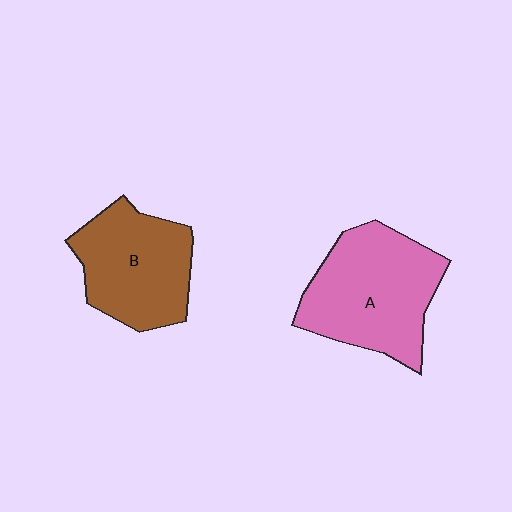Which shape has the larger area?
Shape A (pink).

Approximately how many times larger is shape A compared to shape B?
Approximately 1.2 times.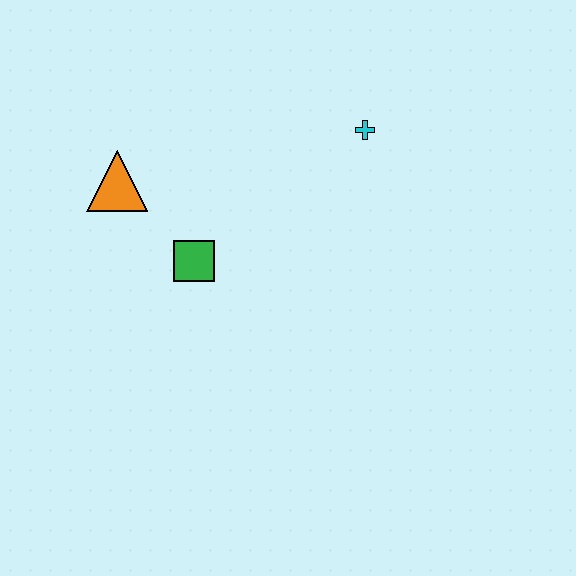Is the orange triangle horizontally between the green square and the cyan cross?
No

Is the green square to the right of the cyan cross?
No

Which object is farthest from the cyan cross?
The orange triangle is farthest from the cyan cross.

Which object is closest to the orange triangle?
The green square is closest to the orange triangle.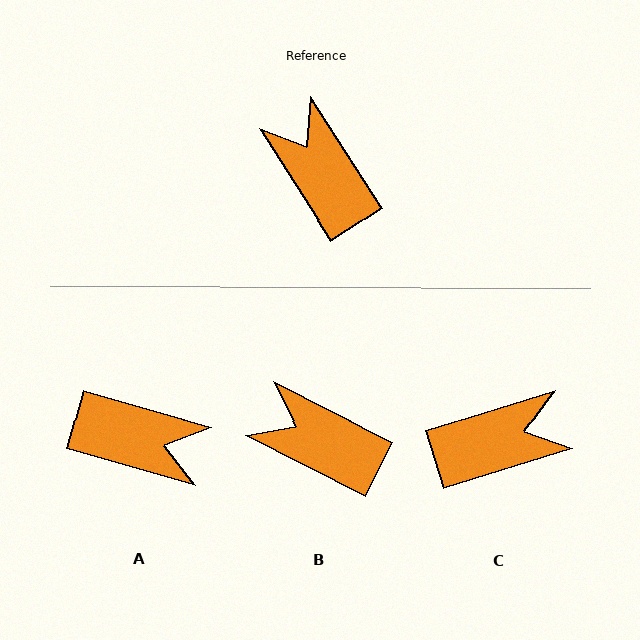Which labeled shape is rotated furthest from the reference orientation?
A, about 139 degrees away.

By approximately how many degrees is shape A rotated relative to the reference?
Approximately 139 degrees clockwise.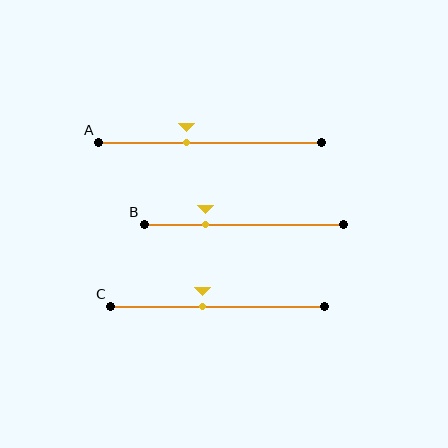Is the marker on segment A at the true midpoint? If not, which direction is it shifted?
No, the marker on segment A is shifted to the left by about 10% of the segment length.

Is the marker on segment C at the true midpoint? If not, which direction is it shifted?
No, the marker on segment C is shifted to the left by about 7% of the segment length.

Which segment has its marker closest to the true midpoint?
Segment C has its marker closest to the true midpoint.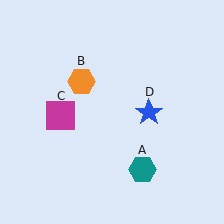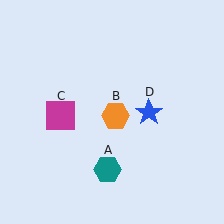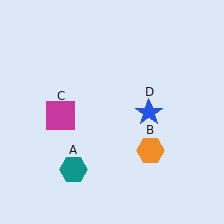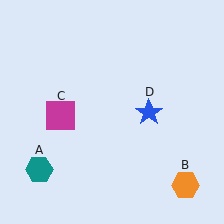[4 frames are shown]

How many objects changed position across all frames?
2 objects changed position: teal hexagon (object A), orange hexagon (object B).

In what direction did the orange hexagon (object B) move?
The orange hexagon (object B) moved down and to the right.